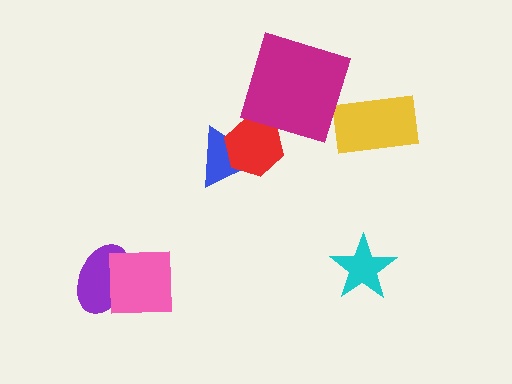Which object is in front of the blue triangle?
The red hexagon is in front of the blue triangle.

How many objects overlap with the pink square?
1 object overlaps with the pink square.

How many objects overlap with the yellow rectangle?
0 objects overlap with the yellow rectangle.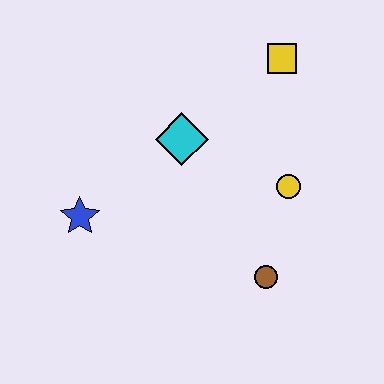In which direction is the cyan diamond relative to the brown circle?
The cyan diamond is above the brown circle.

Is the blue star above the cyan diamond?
No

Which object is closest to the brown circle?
The yellow circle is closest to the brown circle.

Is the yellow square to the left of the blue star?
No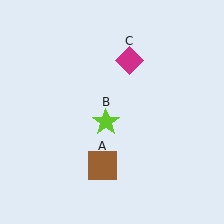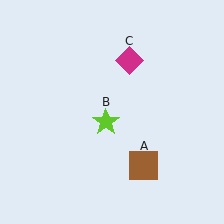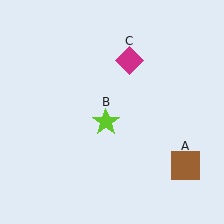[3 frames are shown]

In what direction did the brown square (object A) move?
The brown square (object A) moved right.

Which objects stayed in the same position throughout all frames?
Lime star (object B) and magenta diamond (object C) remained stationary.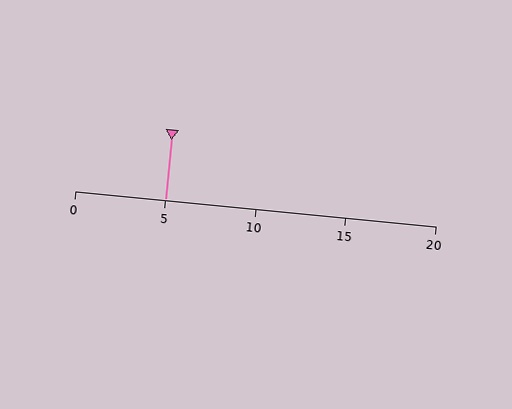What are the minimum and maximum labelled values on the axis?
The axis runs from 0 to 20.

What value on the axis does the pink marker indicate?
The marker indicates approximately 5.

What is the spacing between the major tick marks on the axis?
The major ticks are spaced 5 apart.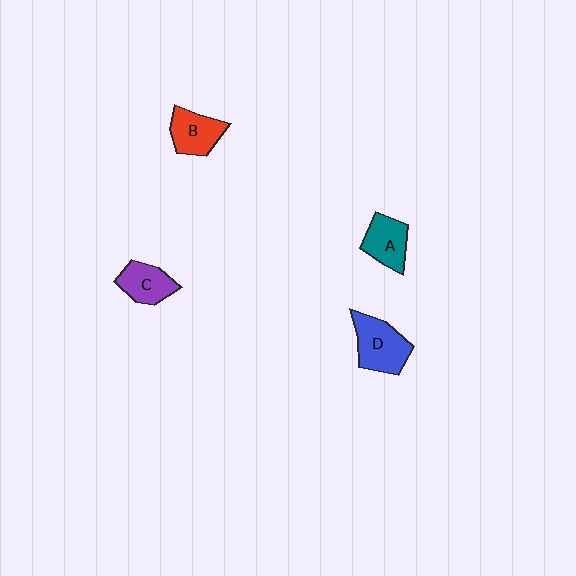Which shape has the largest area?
Shape D (blue).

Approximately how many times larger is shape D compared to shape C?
Approximately 1.4 times.